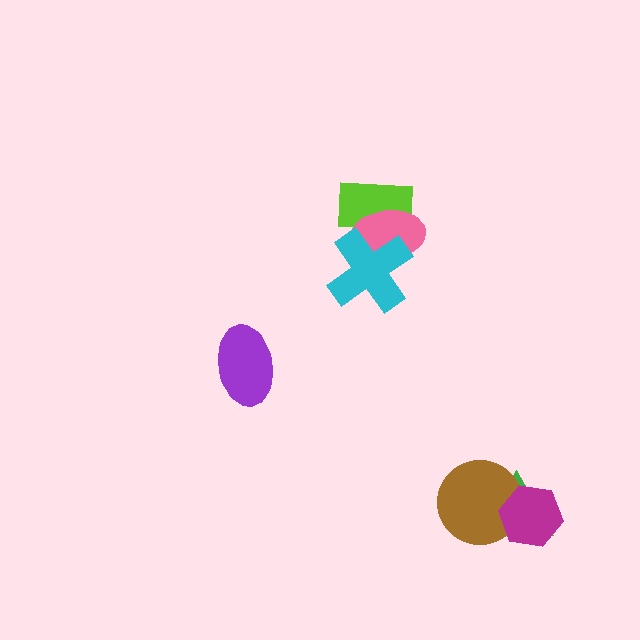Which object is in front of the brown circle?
The magenta hexagon is in front of the brown circle.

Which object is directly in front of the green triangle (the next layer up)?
The brown circle is directly in front of the green triangle.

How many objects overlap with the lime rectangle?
2 objects overlap with the lime rectangle.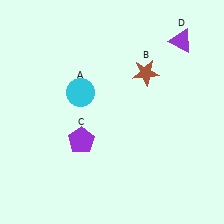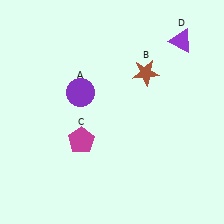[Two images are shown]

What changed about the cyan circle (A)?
In Image 1, A is cyan. In Image 2, it changed to purple.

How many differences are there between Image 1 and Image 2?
There are 2 differences between the two images.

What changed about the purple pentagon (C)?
In Image 1, C is purple. In Image 2, it changed to magenta.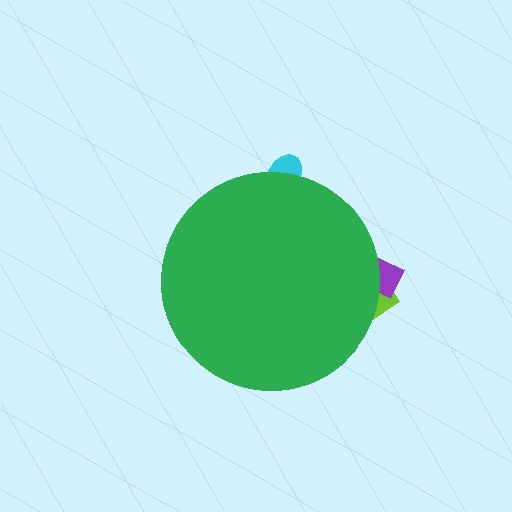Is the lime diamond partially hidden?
Yes, the lime diamond is partially hidden behind the green circle.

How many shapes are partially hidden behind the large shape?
3 shapes are partially hidden.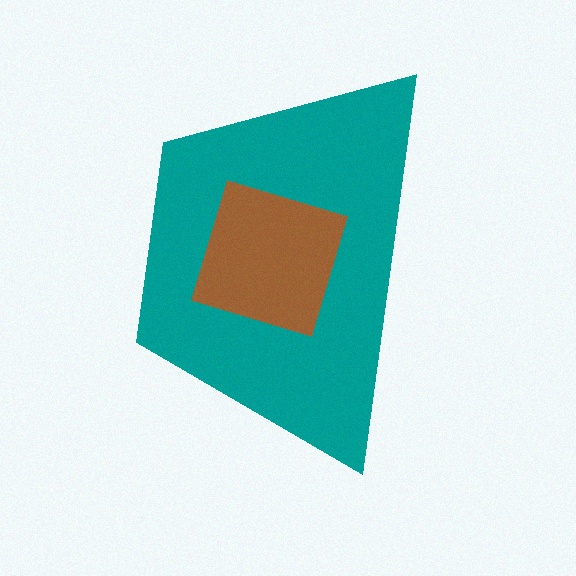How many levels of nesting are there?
2.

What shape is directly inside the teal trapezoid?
The brown diamond.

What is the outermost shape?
The teal trapezoid.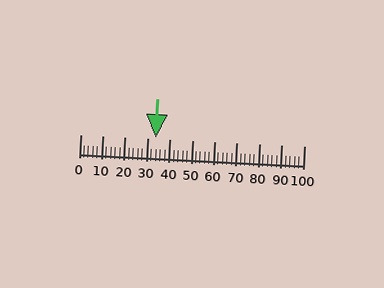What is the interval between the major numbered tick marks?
The major tick marks are spaced 10 units apart.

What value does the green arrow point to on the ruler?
The green arrow points to approximately 34.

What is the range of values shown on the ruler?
The ruler shows values from 0 to 100.